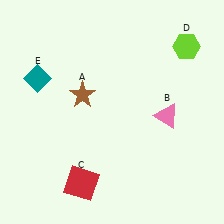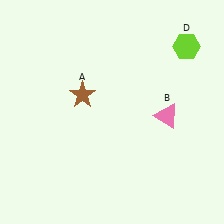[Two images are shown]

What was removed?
The teal diamond (E), the red square (C) were removed in Image 2.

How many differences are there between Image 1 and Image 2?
There are 2 differences between the two images.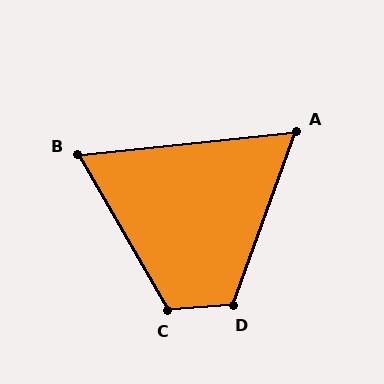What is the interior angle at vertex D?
Approximately 114 degrees (obtuse).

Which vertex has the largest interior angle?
C, at approximately 116 degrees.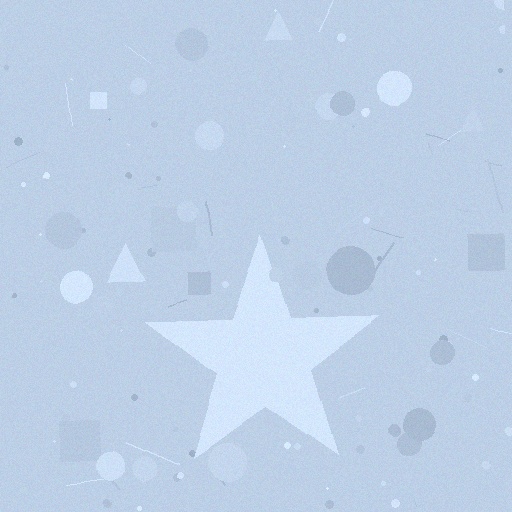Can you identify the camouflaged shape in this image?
The camouflaged shape is a star.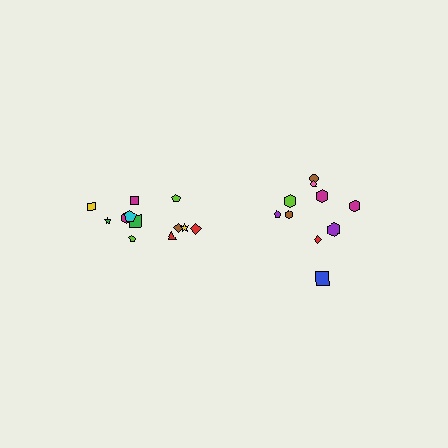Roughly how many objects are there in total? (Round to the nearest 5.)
Roughly 20 objects in total.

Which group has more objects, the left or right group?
The left group.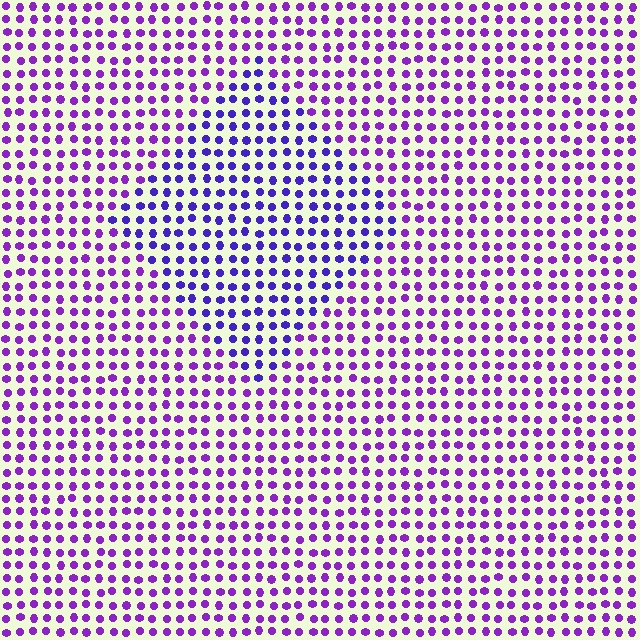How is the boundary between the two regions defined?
The boundary is defined purely by a slight shift in hue (about 28 degrees). Spacing, size, and orientation are identical on both sides.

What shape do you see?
I see a diamond.